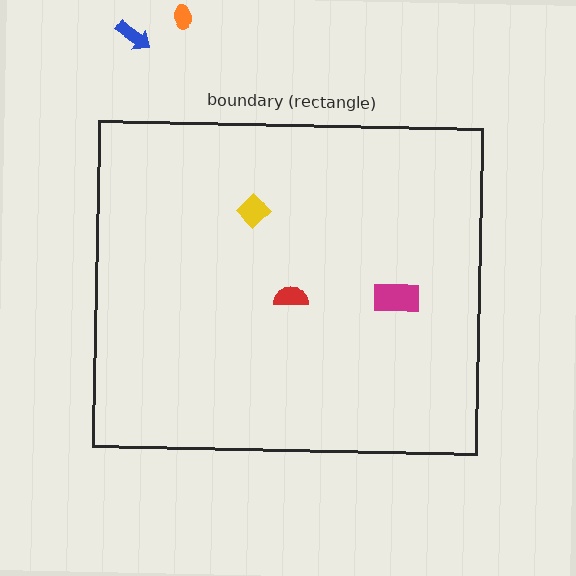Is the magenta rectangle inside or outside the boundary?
Inside.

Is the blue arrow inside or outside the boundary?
Outside.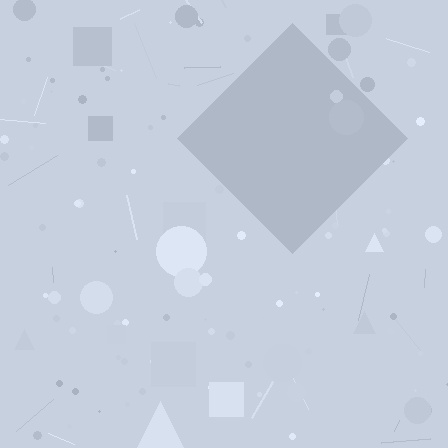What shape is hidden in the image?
A diamond is hidden in the image.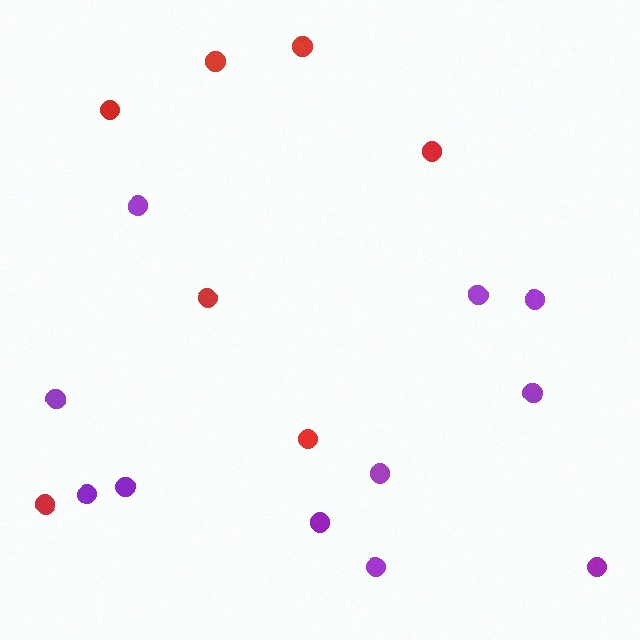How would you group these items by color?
There are 2 groups: one group of red circles (7) and one group of purple circles (11).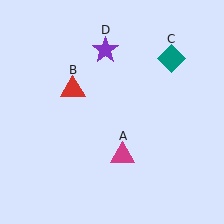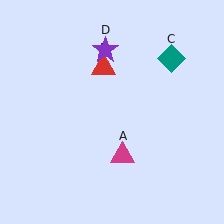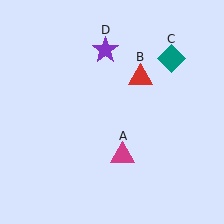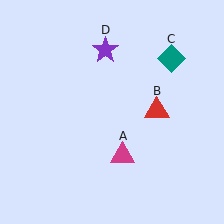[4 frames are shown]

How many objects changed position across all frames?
1 object changed position: red triangle (object B).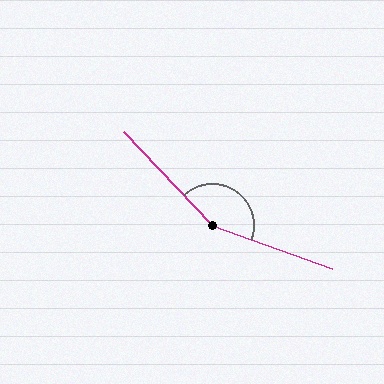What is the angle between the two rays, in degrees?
Approximately 153 degrees.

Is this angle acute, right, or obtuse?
It is obtuse.